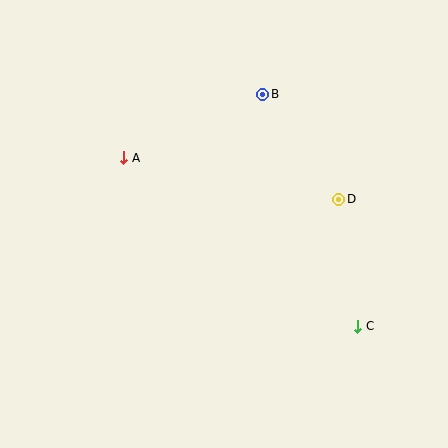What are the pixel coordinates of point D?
Point D is at (339, 199).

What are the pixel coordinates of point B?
Point B is at (263, 94).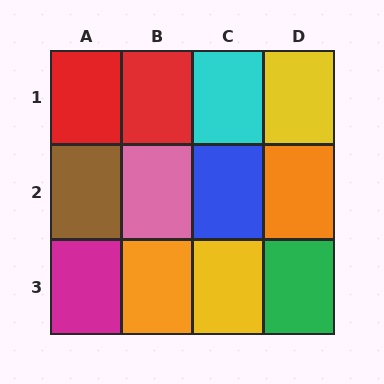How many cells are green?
1 cell is green.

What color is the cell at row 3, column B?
Orange.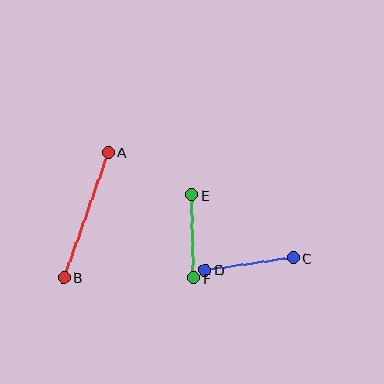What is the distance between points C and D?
The distance is approximately 89 pixels.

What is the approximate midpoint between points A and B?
The midpoint is at approximately (86, 215) pixels.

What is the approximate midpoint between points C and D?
The midpoint is at approximately (249, 264) pixels.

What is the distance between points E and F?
The distance is approximately 83 pixels.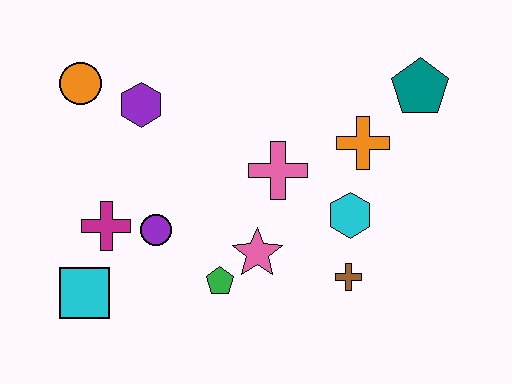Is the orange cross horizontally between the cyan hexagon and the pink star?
No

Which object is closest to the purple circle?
The magenta cross is closest to the purple circle.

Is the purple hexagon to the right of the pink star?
No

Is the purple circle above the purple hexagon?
No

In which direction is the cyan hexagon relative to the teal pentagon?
The cyan hexagon is below the teal pentagon.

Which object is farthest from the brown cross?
The orange circle is farthest from the brown cross.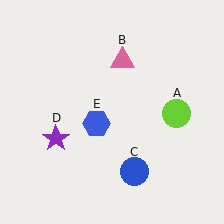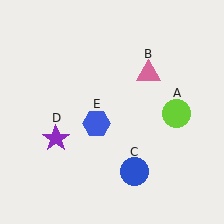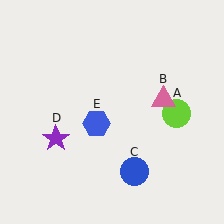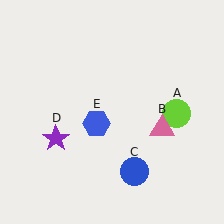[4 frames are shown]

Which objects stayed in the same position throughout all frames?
Lime circle (object A) and blue circle (object C) and purple star (object D) and blue hexagon (object E) remained stationary.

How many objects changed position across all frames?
1 object changed position: pink triangle (object B).